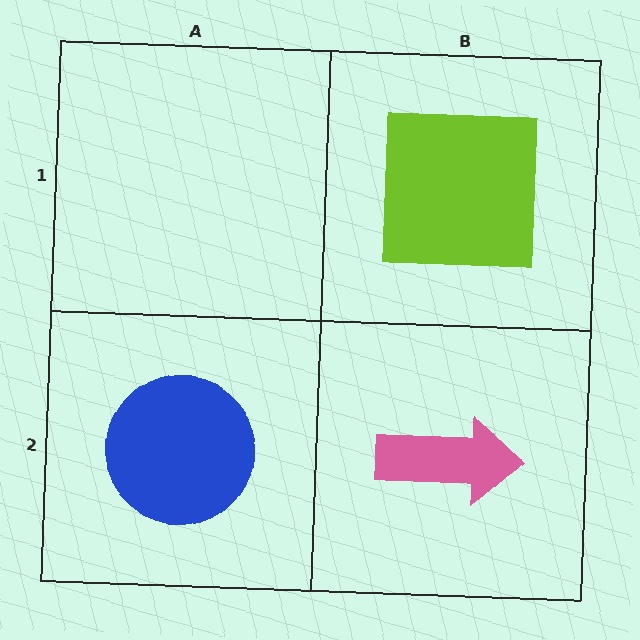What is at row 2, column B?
A pink arrow.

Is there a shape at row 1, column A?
No, that cell is empty.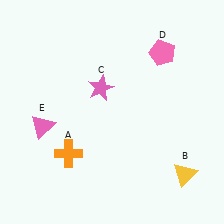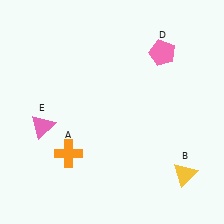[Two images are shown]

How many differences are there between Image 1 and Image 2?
There is 1 difference between the two images.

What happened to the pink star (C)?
The pink star (C) was removed in Image 2. It was in the top-left area of Image 1.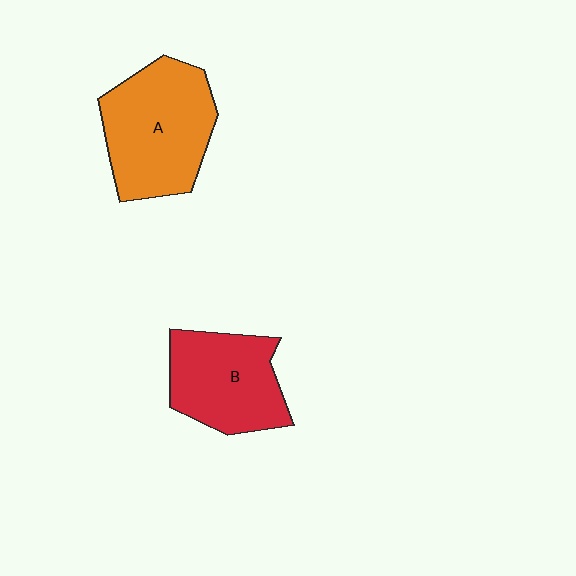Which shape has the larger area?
Shape A (orange).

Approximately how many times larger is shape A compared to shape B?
Approximately 1.2 times.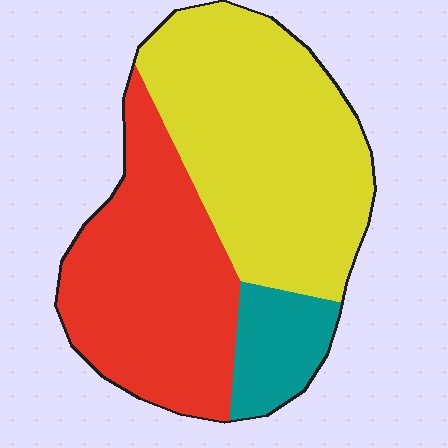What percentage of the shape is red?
Red takes up about two fifths (2/5) of the shape.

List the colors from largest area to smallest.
From largest to smallest: yellow, red, teal.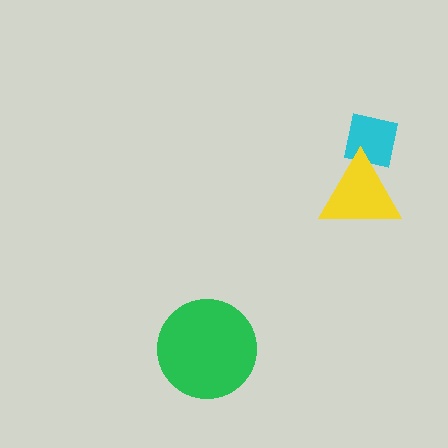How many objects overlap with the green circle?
0 objects overlap with the green circle.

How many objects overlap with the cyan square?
1 object overlaps with the cyan square.